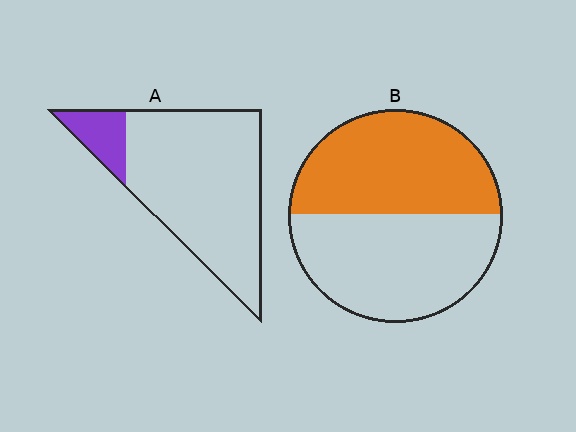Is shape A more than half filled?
No.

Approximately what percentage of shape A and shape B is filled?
A is approximately 15% and B is approximately 50%.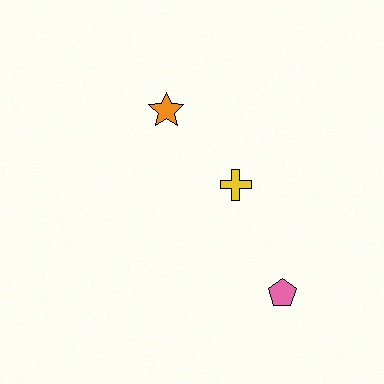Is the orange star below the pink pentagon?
No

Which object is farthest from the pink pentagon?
The orange star is farthest from the pink pentagon.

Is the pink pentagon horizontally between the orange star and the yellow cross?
No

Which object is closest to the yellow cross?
The orange star is closest to the yellow cross.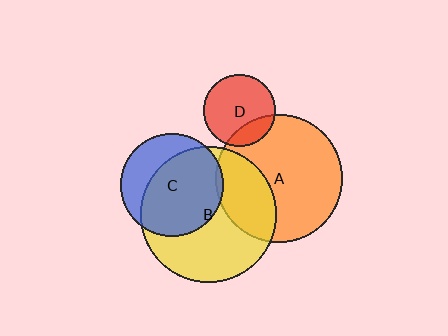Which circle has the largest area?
Circle B (yellow).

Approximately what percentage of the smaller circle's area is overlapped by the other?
Approximately 5%.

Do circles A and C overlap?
Yes.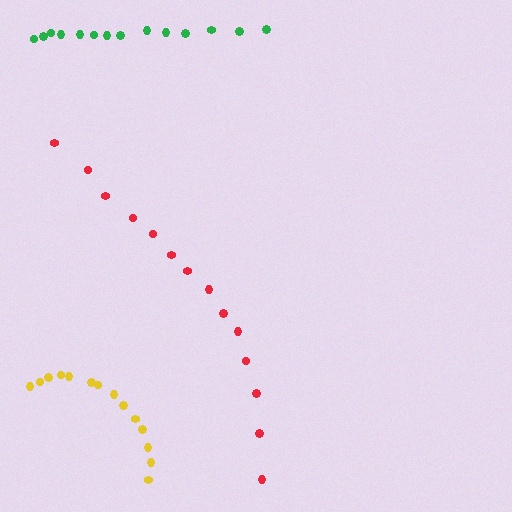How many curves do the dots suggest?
There are 3 distinct paths.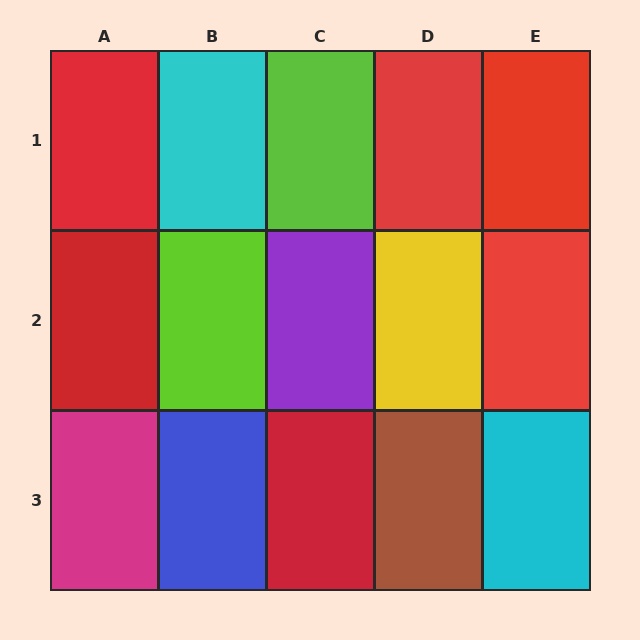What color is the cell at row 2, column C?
Purple.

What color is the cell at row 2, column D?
Yellow.